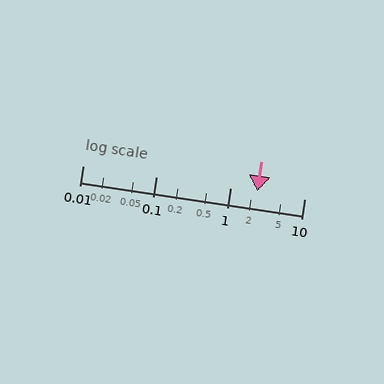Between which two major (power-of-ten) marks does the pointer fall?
The pointer is between 1 and 10.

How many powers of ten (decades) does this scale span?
The scale spans 3 decades, from 0.01 to 10.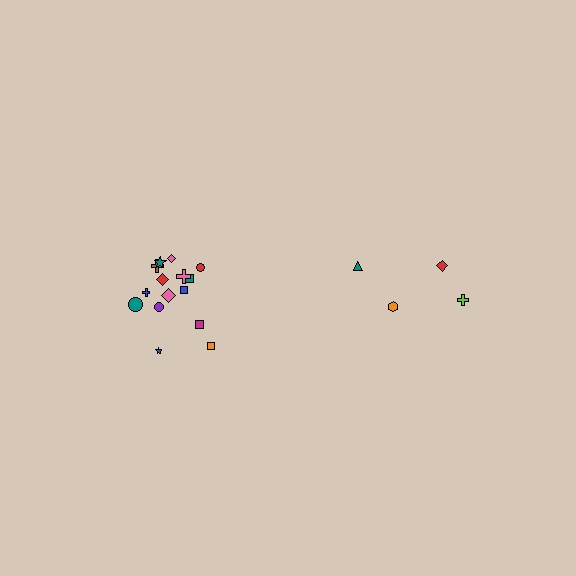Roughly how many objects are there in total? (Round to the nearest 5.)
Roughly 20 objects in total.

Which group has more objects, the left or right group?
The left group.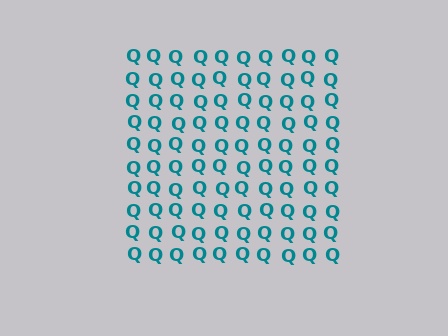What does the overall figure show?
The overall figure shows a square.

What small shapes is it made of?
It is made of small letter Q's.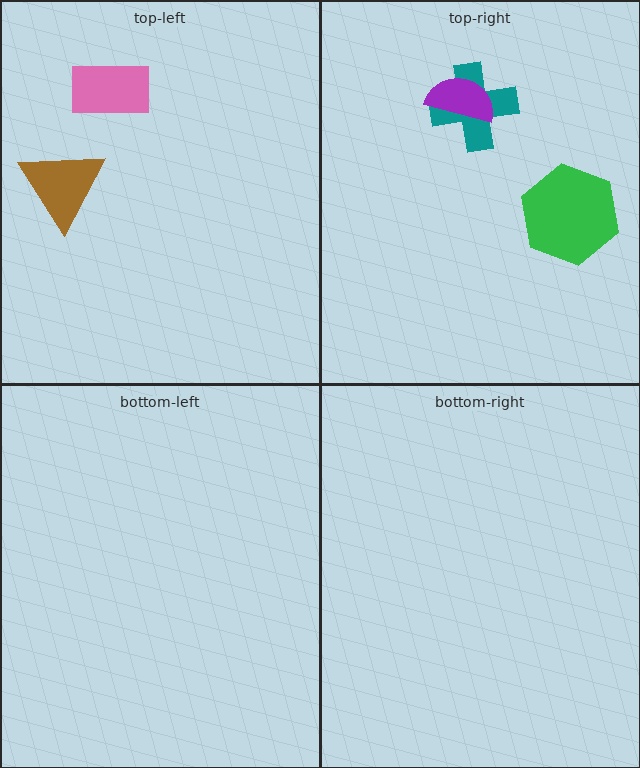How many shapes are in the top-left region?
2.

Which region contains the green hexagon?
The top-right region.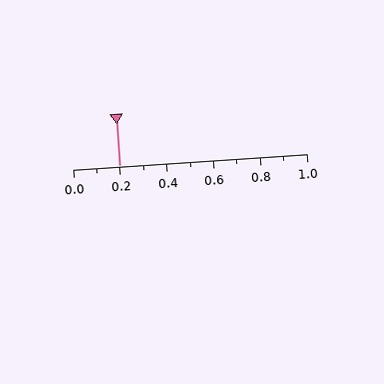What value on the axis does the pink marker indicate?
The marker indicates approximately 0.2.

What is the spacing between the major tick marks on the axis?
The major ticks are spaced 0.2 apart.